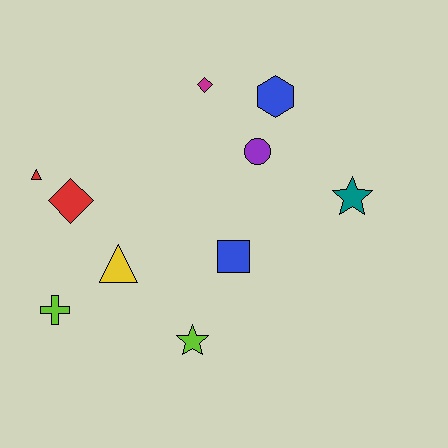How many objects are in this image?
There are 10 objects.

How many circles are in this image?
There is 1 circle.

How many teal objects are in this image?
There is 1 teal object.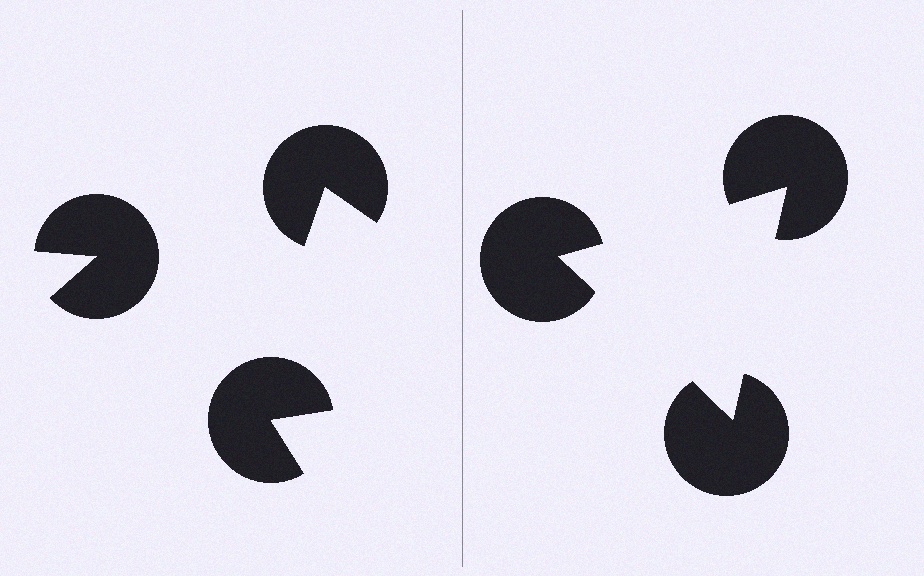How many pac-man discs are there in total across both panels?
6 — 3 on each side.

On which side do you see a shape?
An illusory triangle appears on the right side. On the left side the wedge cuts are rotated, so no coherent shape forms.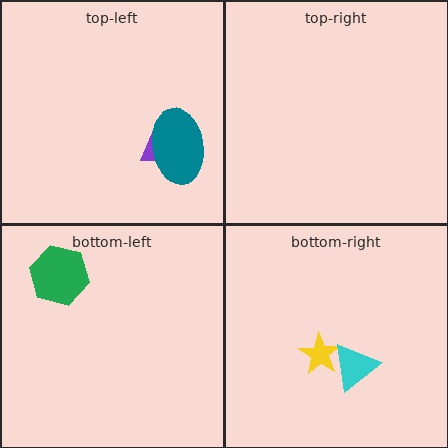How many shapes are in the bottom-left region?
1.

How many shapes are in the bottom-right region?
2.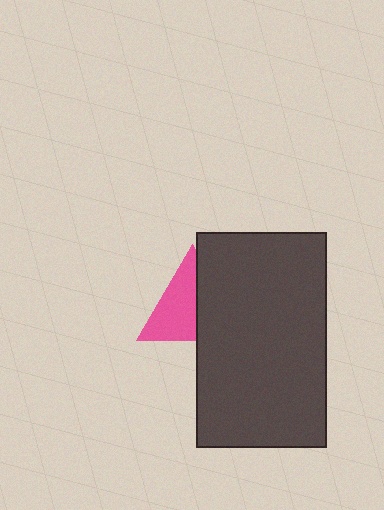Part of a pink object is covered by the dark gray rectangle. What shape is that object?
It is a triangle.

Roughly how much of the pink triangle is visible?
About half of it is visible (roughly 56%).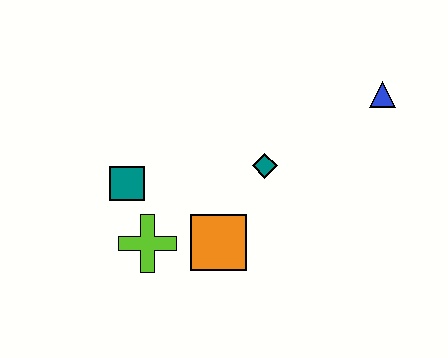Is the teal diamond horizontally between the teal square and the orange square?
No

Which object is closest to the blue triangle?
The teal diamond is closest to the blue triangle.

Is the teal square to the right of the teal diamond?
No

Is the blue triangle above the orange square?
Yes